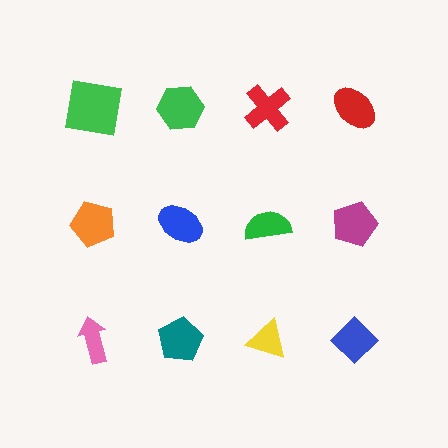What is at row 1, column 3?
A red cross.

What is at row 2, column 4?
A magenta pentagon.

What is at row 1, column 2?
A green hexagon.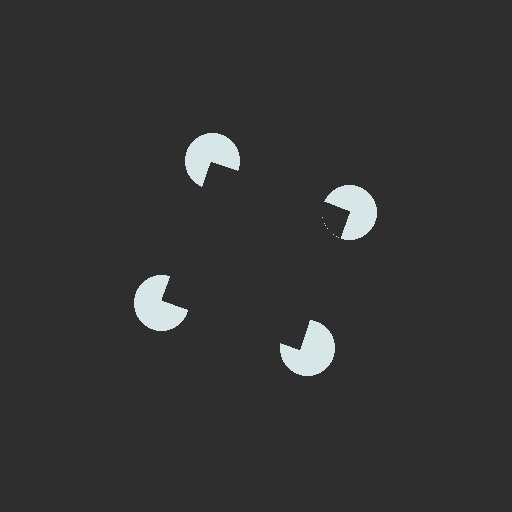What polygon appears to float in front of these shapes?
An illusory square — its edges are inferred from the aligned wedge cuts in the pac-man discs, not physically drawn.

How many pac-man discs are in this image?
There are 4 — one at each vertex of the illusory square.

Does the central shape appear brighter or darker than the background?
It typically appears slightly darker than the background, even though no actual brightness change is drawn.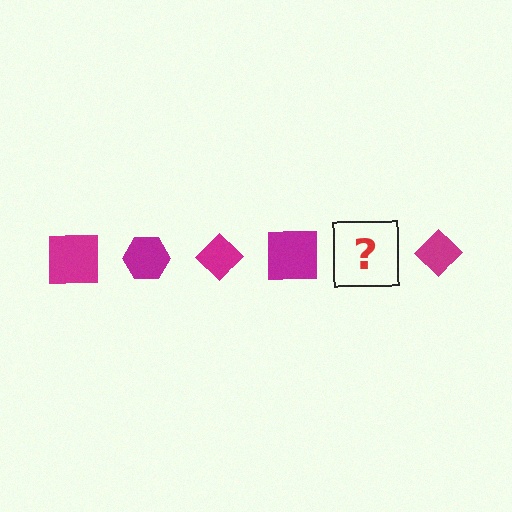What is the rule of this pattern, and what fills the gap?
The rule is that the pattern cycles through square, hexagon, diamond shapes in magenta. The gap should be filled with a magenta hexagon.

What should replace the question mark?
The question mark should be replaced with a magenta hexagon.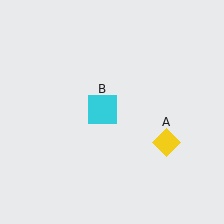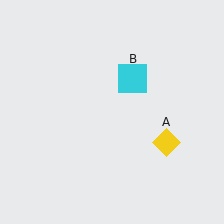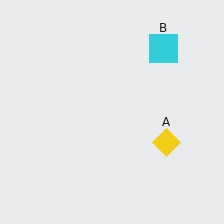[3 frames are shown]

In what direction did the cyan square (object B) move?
The cyan square (object B) moved up and to the right.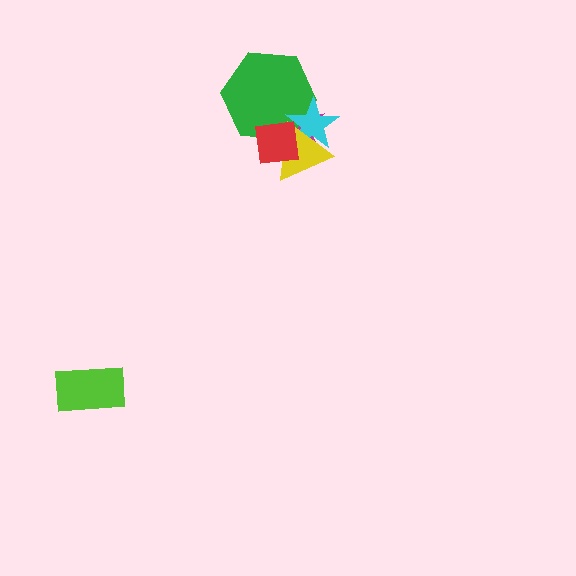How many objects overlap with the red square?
4 objects overlap with the red square.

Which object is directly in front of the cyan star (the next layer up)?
The yellow triangle is directly in front of the cyan star.